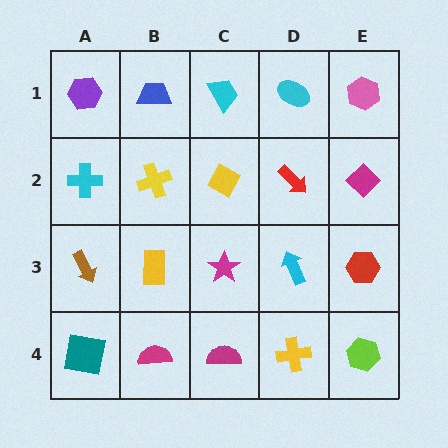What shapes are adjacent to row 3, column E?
A magenta diamond (row 2, column E), a lime hexagon (row 4, column E), a cyan arrow (row 3, column D).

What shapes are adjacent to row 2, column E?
A pink hexagon (row 1, column E), a red hexagon (row 3, column E), a red arrow (row 2, column D).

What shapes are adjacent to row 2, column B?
A blue trapezoid (row 1, column B), a yellow rectangle (row 3, column B), a cyan cross (row 2, column A), a yellow diamond (row 2, column C).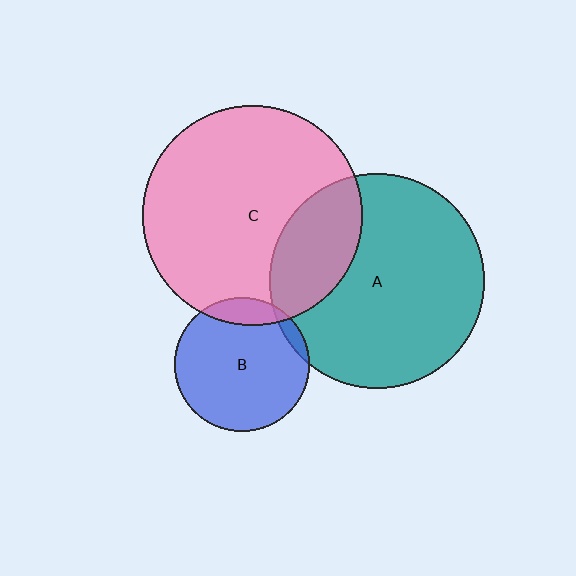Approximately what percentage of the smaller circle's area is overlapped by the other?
Approximately 5%.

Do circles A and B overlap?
Yes.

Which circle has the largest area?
Circle C (pink).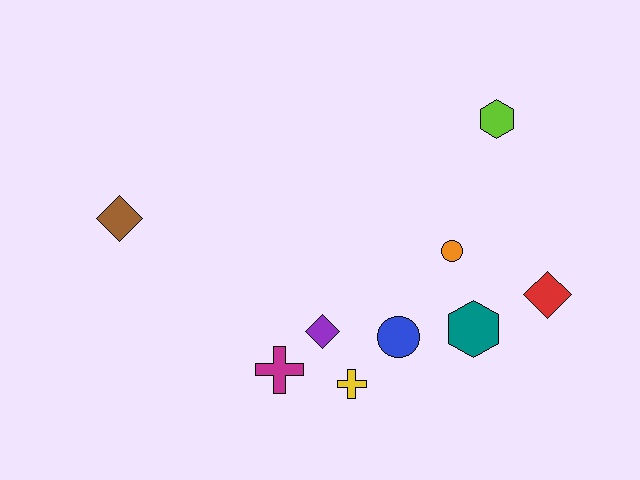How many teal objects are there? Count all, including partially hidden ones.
There is 1 teal object.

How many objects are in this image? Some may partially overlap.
There are 9 objects.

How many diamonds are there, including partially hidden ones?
There are 3 diamonds.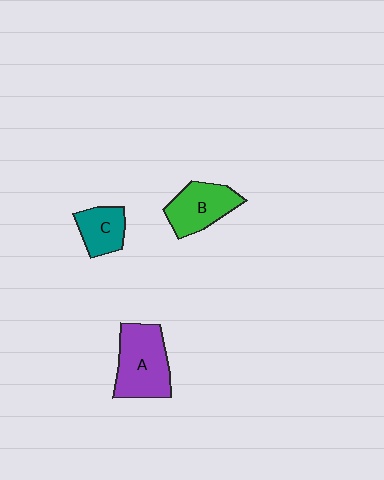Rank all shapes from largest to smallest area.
From largest to smallest: A (purple), B (green), C (teal).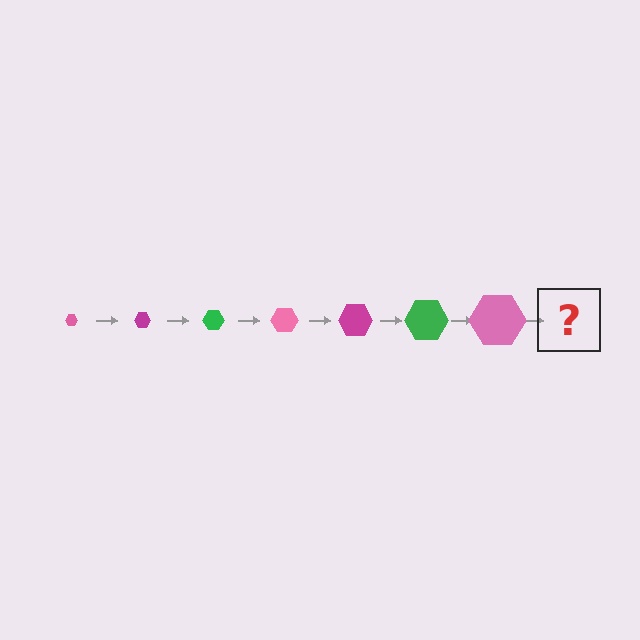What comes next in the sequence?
The next element should be a magenta hexagon, larger than the previous one.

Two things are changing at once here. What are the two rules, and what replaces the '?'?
The two rules are that the hexagon grows larger each step and the color cycles through pink, magenta, and green. The '?' should be a magenta hexagon, larger than the previous one.